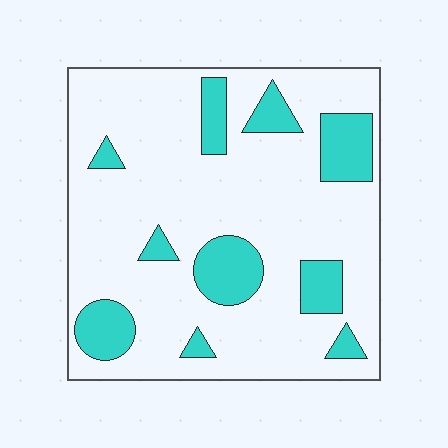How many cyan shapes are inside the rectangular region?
10.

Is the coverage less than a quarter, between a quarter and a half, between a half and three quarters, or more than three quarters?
Less than a quarter.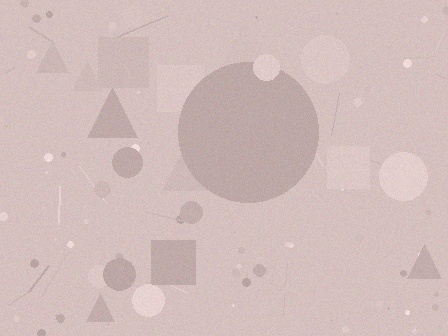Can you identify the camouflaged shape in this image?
The camouflaged shape is a circle.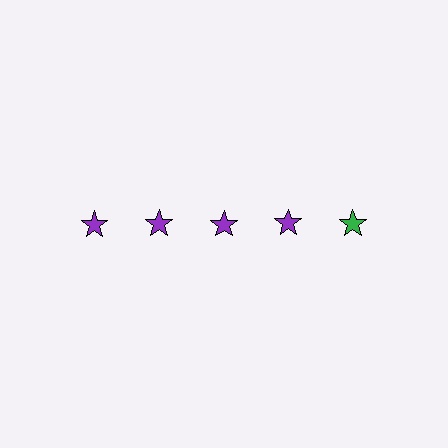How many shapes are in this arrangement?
There are 5 shapes arranged in a grid pattern.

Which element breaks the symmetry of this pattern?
The green star in the top row, rightmost column breaks the symmetry. All other shapes are purple stars.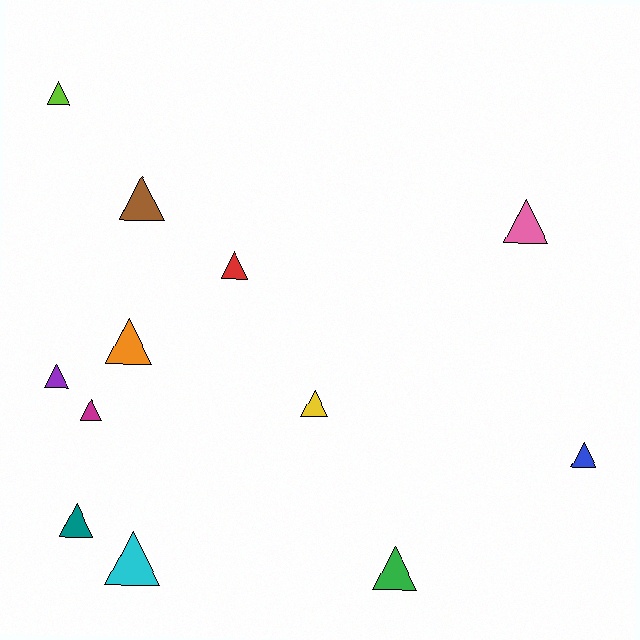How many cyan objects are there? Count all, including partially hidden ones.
There is 1 cyan object.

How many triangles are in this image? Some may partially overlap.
There are 12 triangles.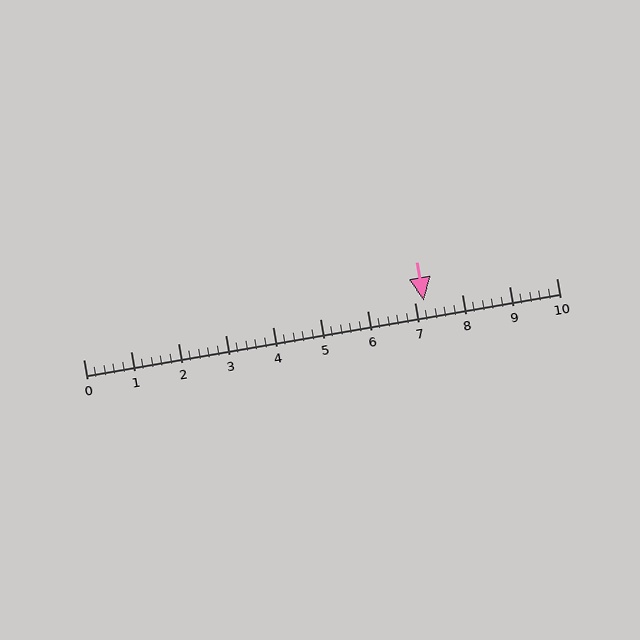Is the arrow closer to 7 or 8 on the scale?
The arrow is closer to 7.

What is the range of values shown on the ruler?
The ruler shows values from 0 to 10.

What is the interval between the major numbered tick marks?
The major tick marks are spaced 1 units apart.